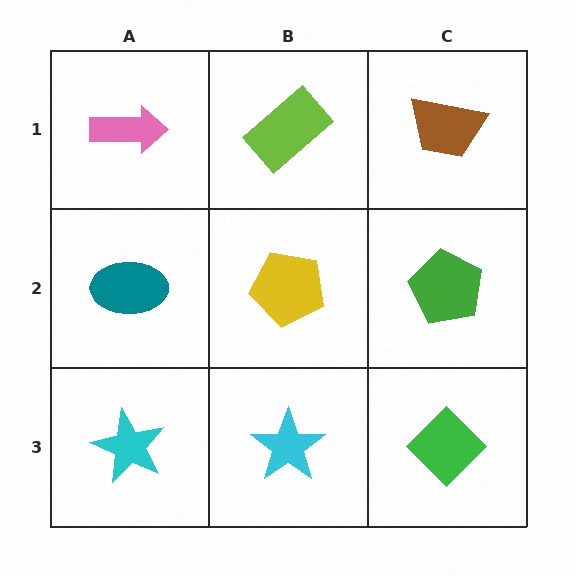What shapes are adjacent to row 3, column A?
A teal ellipse (row 2, column A), a cyan star (row 3, column B).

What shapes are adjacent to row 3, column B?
A yellow pentagon (row 2, column B), a cyan star (row 3, column A), a green diamond (row 3, column C).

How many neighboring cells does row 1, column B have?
3.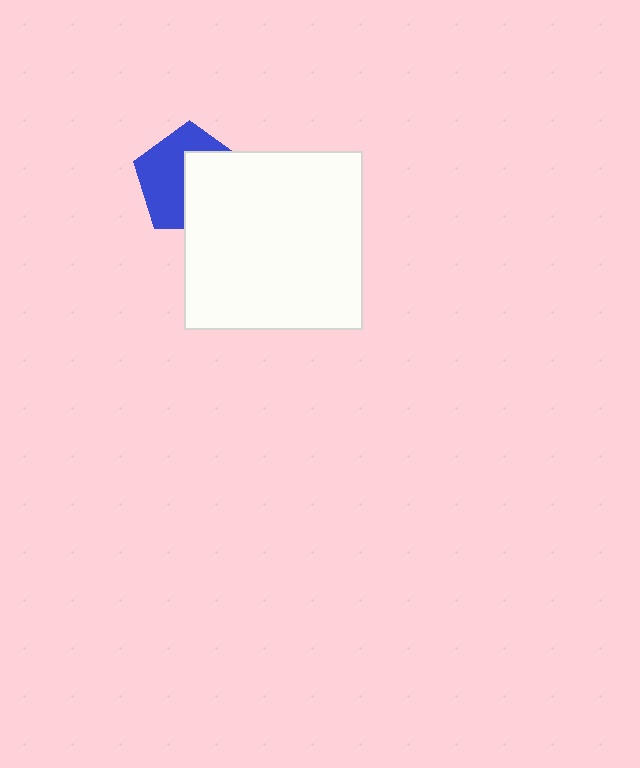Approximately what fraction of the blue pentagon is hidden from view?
Roughly 48% of the blue pentagon is hidden behind the white square.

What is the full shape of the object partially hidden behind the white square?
The partially hidden object is a blue pentagon.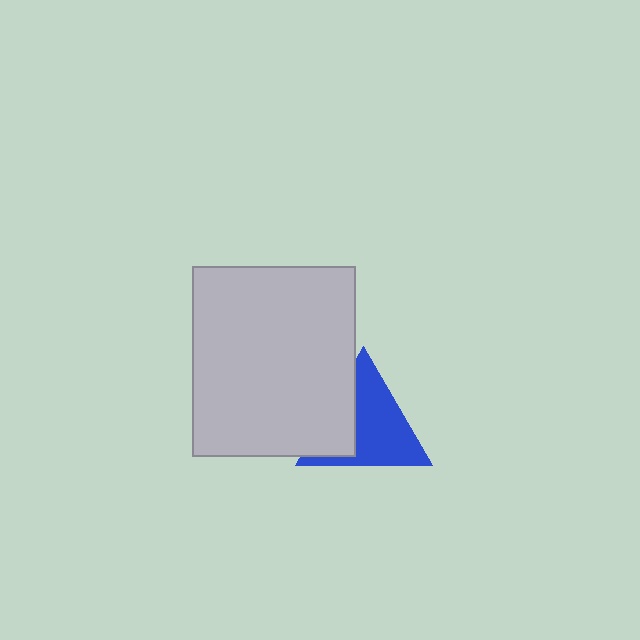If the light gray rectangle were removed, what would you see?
You would see the complete blue triangle.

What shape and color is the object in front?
The object in front is a light gray rectangle.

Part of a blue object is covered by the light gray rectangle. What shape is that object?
It is a triangle.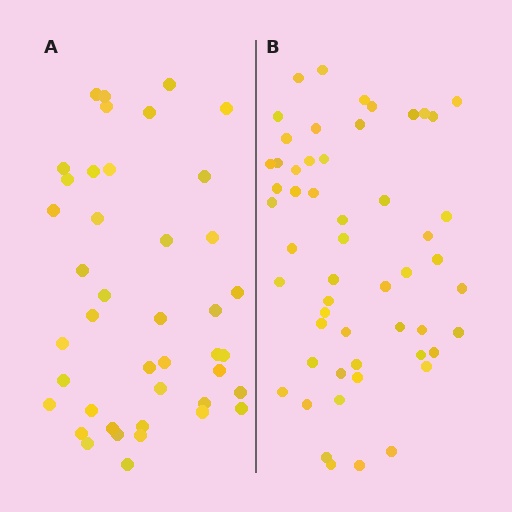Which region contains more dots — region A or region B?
Region B (the right region) has more dots.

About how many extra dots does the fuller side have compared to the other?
Region B has roughly 12 or so more dots than region A.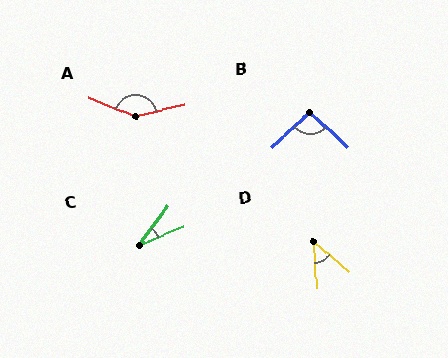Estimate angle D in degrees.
Approximately 47 degrees.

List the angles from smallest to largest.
C (31°), D (47°), B (95°), A (145°).